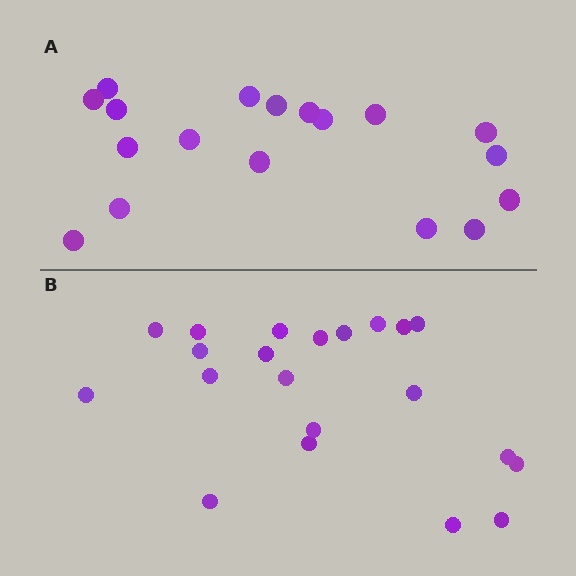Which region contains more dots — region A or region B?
Region B (the bottom region) has more dots.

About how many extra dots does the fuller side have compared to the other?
Region B has just a few more — roughly 2 or 3 more dots than region A.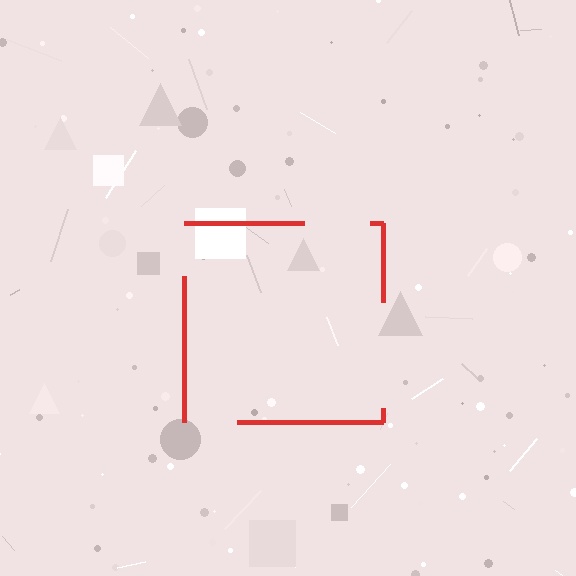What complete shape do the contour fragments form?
The contour fragments form a square.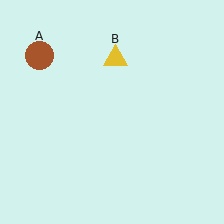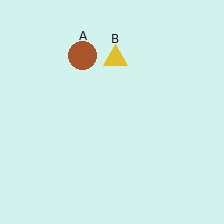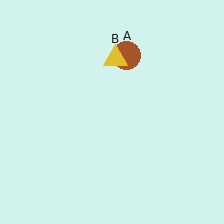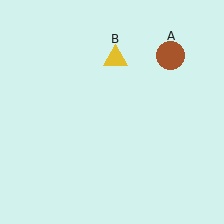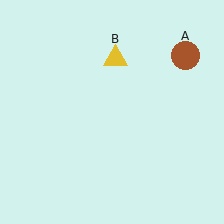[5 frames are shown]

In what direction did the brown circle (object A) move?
The brown circle (object A) moved right.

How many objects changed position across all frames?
1 object changed position: brown circle (object A).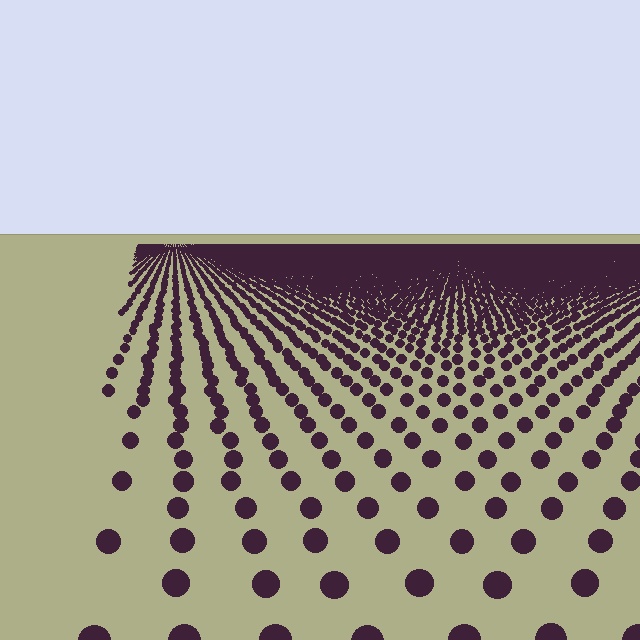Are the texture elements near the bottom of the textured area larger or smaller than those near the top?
Larger. Near the bottom, elements are closer to the viewer and appear at a bigger on-screen size.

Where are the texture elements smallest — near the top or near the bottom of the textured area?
Near the top.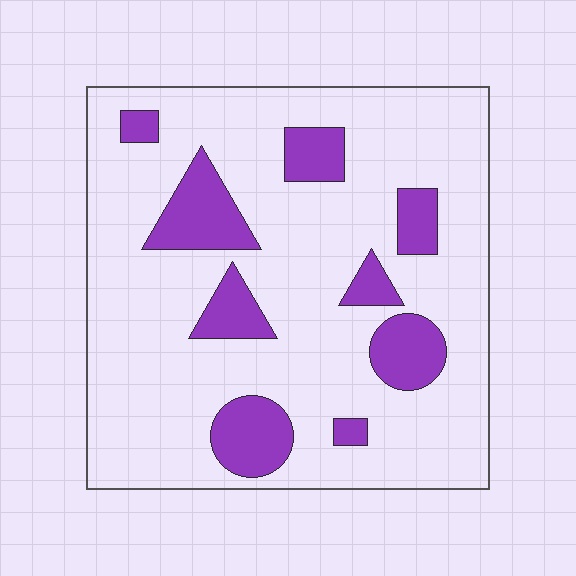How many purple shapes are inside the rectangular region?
9.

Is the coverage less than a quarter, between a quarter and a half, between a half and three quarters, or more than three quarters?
Less than a quarter.